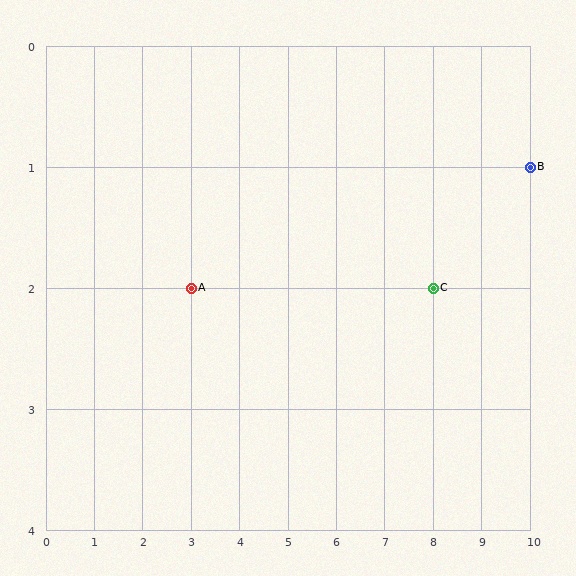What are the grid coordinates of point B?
Point B is at grid coordinates (10, 1).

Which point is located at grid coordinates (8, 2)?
Point C is at (8, 2).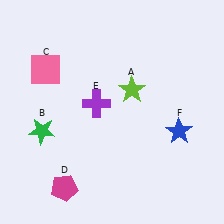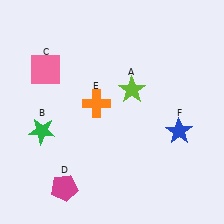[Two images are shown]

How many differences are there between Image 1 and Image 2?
There is 1 difference between the two images.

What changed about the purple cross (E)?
In Image 1, E is purple. In Image 2, it changed to orange.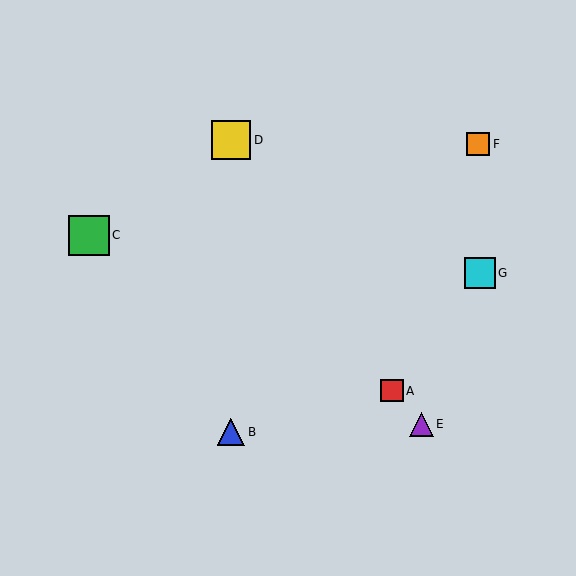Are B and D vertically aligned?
Yes, both are at x≈231.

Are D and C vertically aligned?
No, D is at x≈231 and C is at x≈89.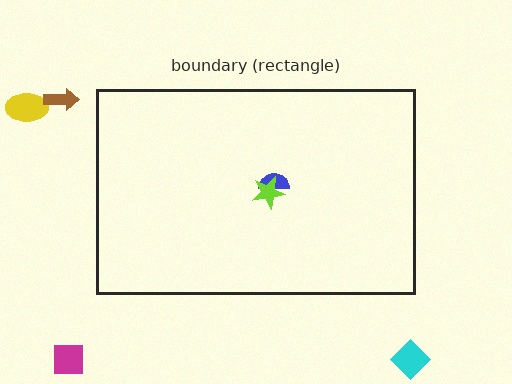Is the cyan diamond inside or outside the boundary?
Outside.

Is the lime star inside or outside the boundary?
Inside.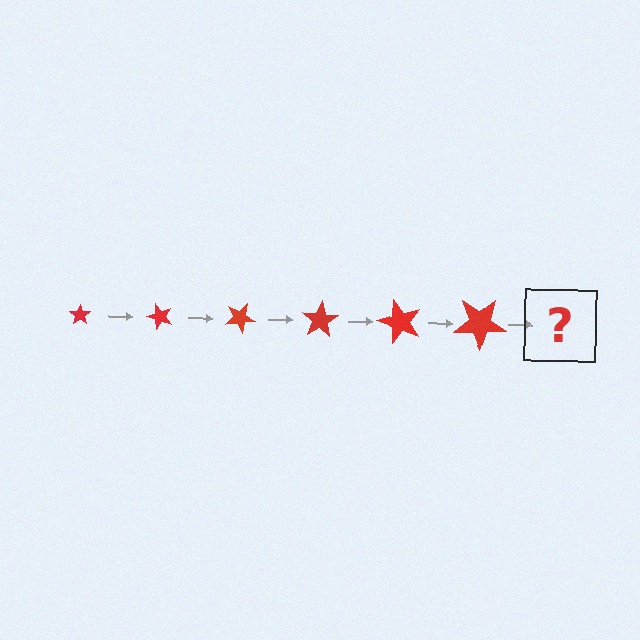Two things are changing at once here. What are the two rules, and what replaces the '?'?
The two rules are that the star grows larger each step and it rotates 50 degrees each step. The '?' should be a star, larger than the previous one and rotated 300 degrees from the start.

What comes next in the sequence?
The next element should be a star, larger than the previous one and rotated 300 degrees from the start.